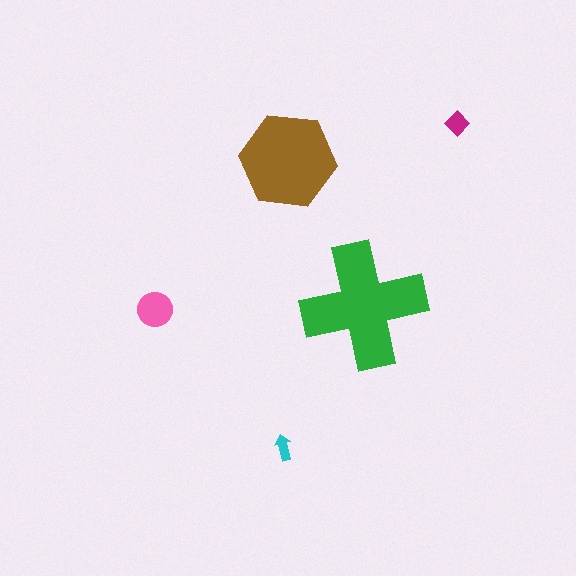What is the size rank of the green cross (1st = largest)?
1st.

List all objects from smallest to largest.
The cyan arrow, the magenta diamond, the pink circle, the brown hexagon, the green cross.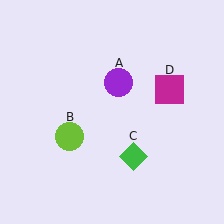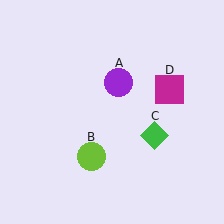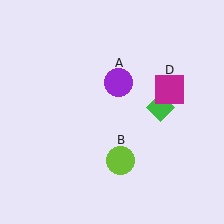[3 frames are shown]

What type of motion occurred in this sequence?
The lime circle (object B), green diamond (object C) rotated counterclockwise around the center of the scene.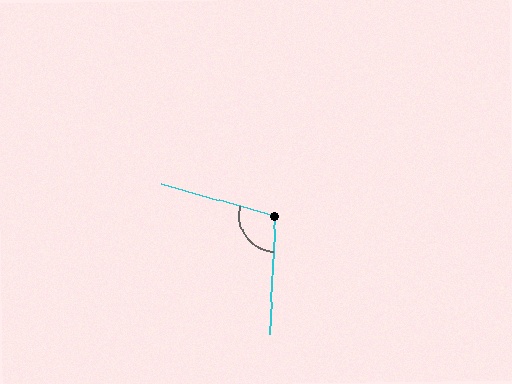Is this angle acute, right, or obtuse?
It is obtuse.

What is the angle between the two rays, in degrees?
Approximately 103 degrees.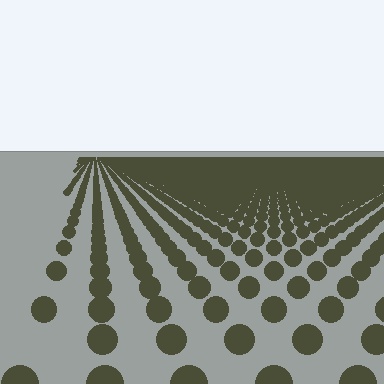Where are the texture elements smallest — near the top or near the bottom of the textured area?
Near the top.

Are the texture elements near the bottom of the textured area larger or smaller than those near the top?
Larger. Near the bottom, elements are closer to the viewer and appear at a bigger on-screen size.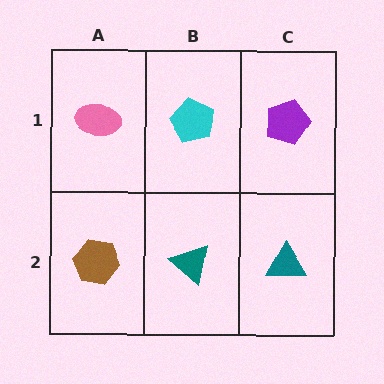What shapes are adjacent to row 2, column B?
A cyan pentagon (row 1, column B), a brown hexagon (row 2, column A), a teal triangle (row 2, column C).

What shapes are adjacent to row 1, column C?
A teal triangle (row 2, column C), a cyan pentagon (row 1, column B).